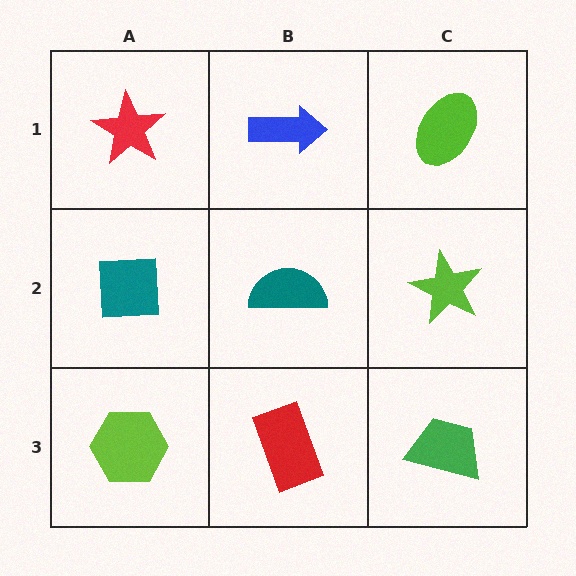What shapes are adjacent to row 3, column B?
A teal semicircle (row 2, column B), a lime hexagon (row 3, column A), a green trapezoid (row 3, column C).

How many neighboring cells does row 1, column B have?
3.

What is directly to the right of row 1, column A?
A blue arrow.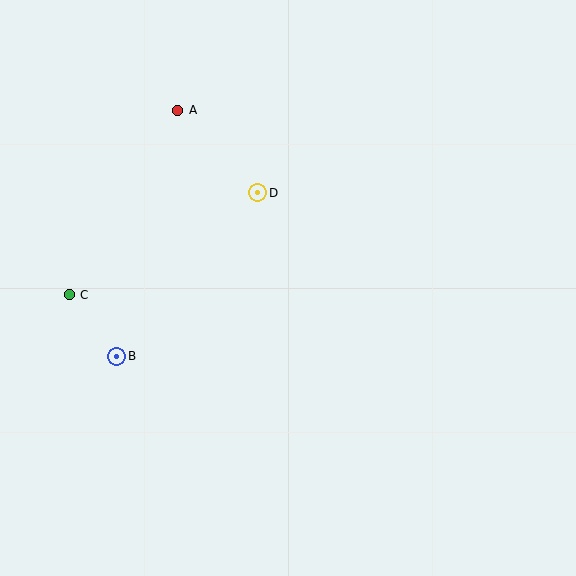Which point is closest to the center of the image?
Point D at (258, 193) is closest to the center.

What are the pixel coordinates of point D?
Point D is at (258, 193).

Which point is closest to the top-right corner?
Point D is closest to the top-right corner.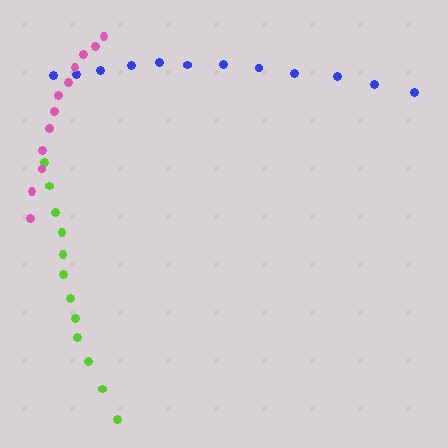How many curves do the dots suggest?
There are 3 distinct paths.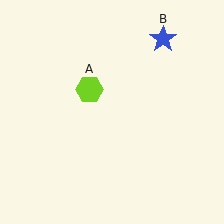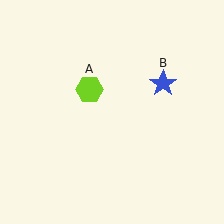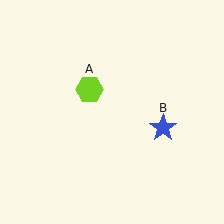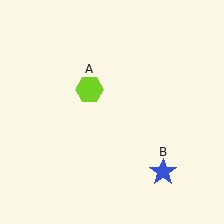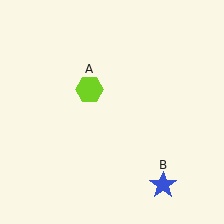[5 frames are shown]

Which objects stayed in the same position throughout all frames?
Lime hexagon (object A) remained stationary.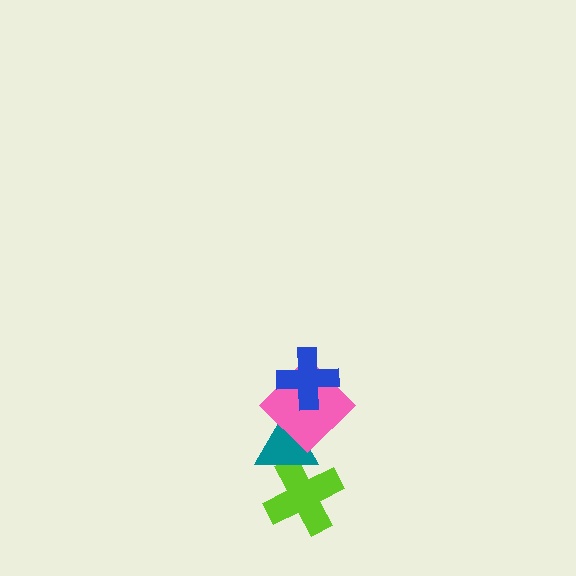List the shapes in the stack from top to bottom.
From top to bottom: the blue cross, the pink diamond, the teal triangle, the lime cross.